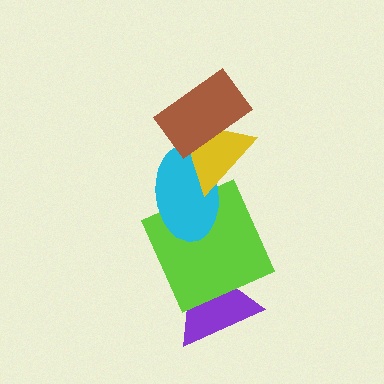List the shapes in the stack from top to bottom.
From top to bottom: the brown rectangle, the yellow triangle, the cyan ellipse, the lime square, the purple triangle.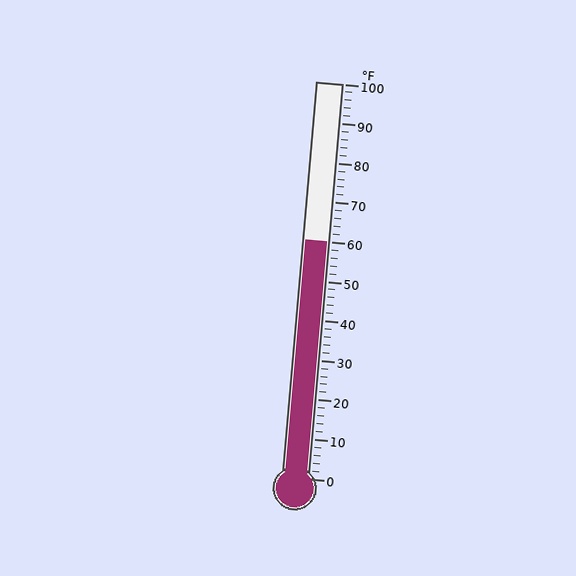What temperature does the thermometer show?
The thermometer shows approximately 60°F.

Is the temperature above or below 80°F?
The temperature is below 80°F.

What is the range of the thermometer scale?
The thermometer scale ranges from 0°F to 100°F.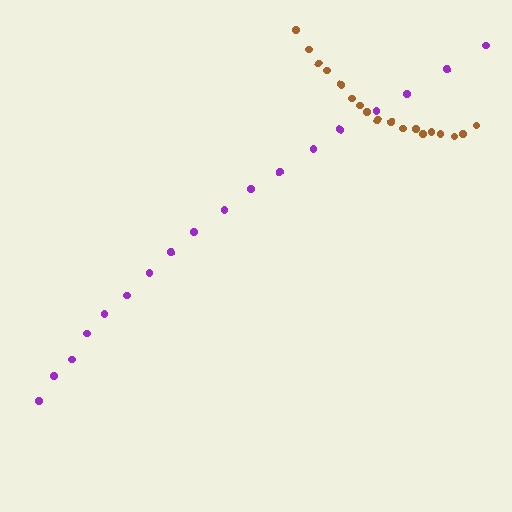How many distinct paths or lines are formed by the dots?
There are 2 distinct paths.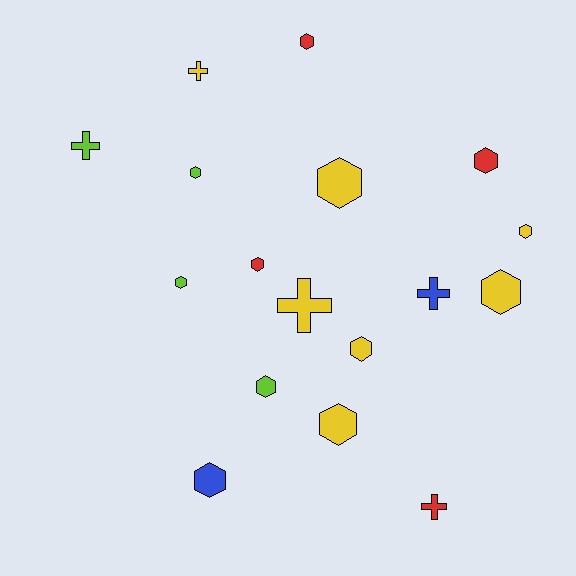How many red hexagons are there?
There are 3 red hexagons.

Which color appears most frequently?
Yellow, with 7 objects.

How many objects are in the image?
There are 17 objects.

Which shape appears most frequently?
Hexagon, with 12 objects.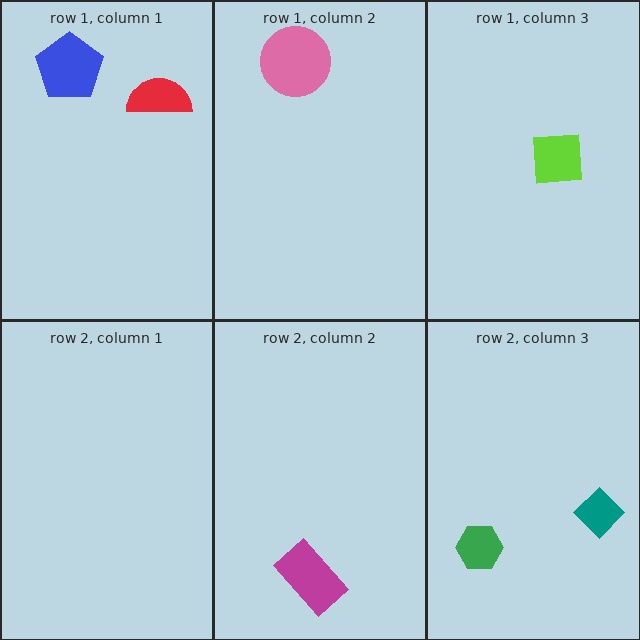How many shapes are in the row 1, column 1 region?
2.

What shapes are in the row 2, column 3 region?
The teal diamond, the green hexagon.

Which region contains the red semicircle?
The row 1, column 1 region.